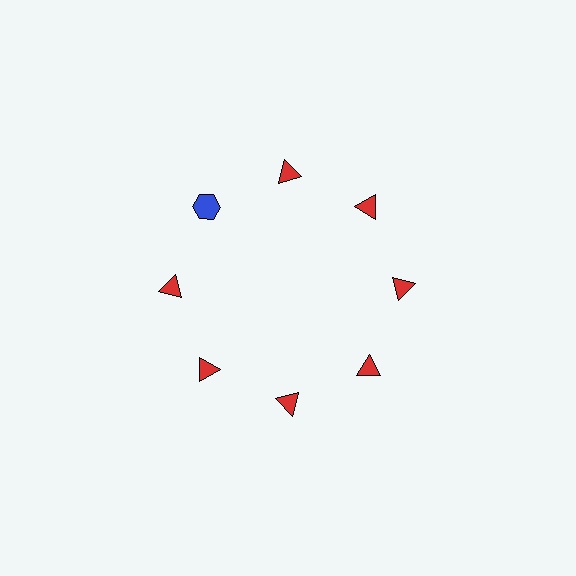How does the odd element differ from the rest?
It differs in both color (blue instead of red) and shape (hexagon instead of triangle).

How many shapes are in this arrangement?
There are 8 shapes arranged in a ring pattern.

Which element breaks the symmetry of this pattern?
The blue hexagon at roughly the 10 o'clock position breaks the symmetry. All other shapes are red triangles.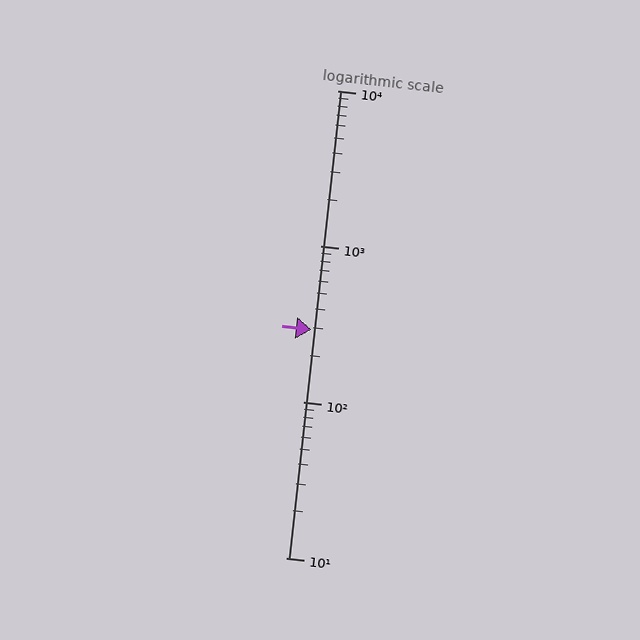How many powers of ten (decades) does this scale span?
The scale spans 3 decades, from 10 to 10000.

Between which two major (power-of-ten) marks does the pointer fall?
The pointer is between 100 and 1000.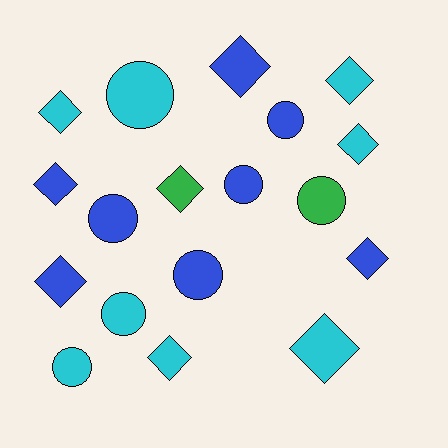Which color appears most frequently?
Cyan, with 8 objects.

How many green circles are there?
There is 1 green circle.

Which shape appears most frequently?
Diamond, with 10 objects.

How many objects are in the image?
There are 18 objects.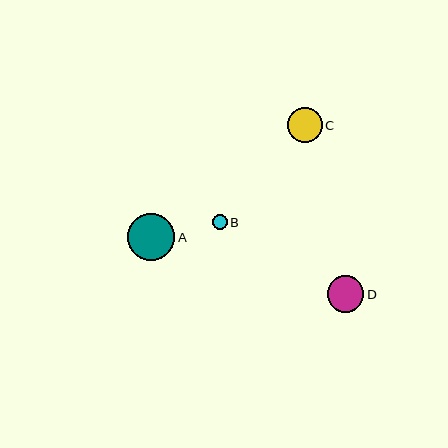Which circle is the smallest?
Circle B is the smallest with a size of approximately 15 pixels.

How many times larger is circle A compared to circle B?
Circle A is approximately 3.2 times the size of circle B.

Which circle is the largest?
Circle A is the largest with a size of approximately 47 pixels.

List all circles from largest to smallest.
From largest to smallest: A, D, C, B.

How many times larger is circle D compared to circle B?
Circle D is approximately 2.4 times the size of circle B.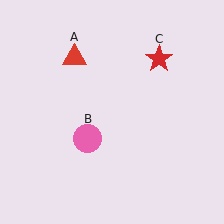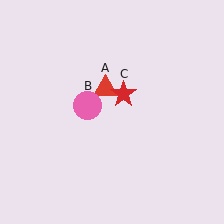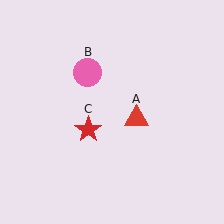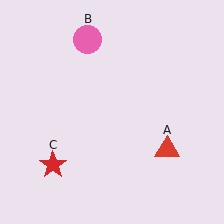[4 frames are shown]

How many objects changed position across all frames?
3 objects changed position: red triangle (object A), pink circle (object B), red star (object C).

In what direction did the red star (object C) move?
The red star (object C) moved down and to the left.